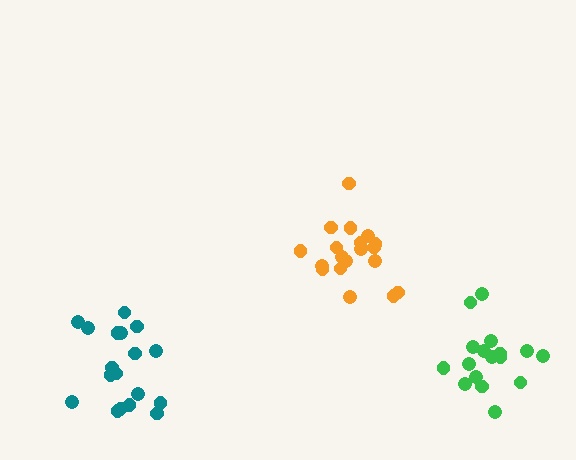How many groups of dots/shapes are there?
There are 3 groups.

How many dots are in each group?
Group 1: 19 dots, Group 2: 18 dots, Group 3: 17 dots (54 total).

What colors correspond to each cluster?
The clusters are colored: orange, teal, green.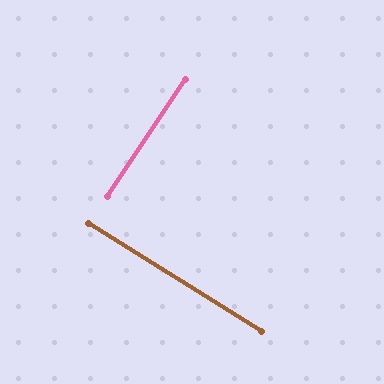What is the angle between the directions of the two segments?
Approximately 88 degrees.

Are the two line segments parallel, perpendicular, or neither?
Perpendicular — they meet at approximately 88°.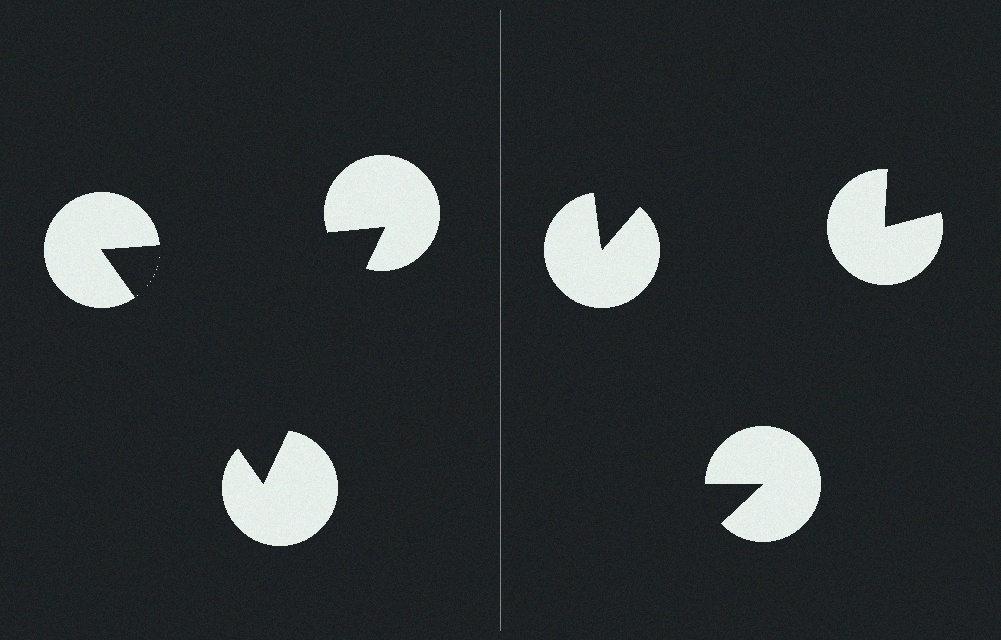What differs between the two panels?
The pac-man discs are positioned identically on both sides; only the wedge orientations differ. On the left they align to a triangle; on the right they are misaligned.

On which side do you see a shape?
An illusory triangle appears on the left side. On the right side the wedge cuts are rotated, so no coherent shape forms.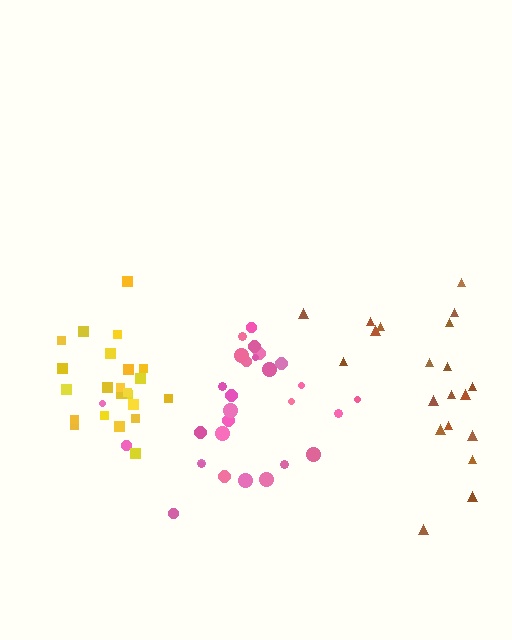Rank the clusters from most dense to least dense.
yellow, pink, brown.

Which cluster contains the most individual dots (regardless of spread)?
Pink (29).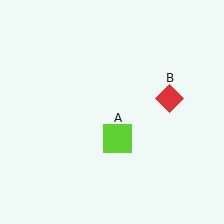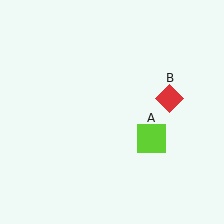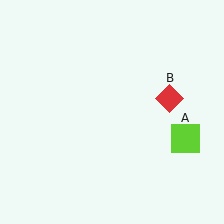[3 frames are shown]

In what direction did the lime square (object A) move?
The lime square (object A) moved right.